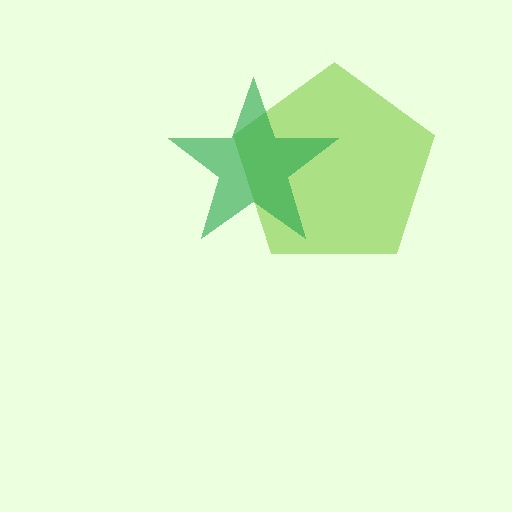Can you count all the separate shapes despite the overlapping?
Yes, there are 2 separate shapes.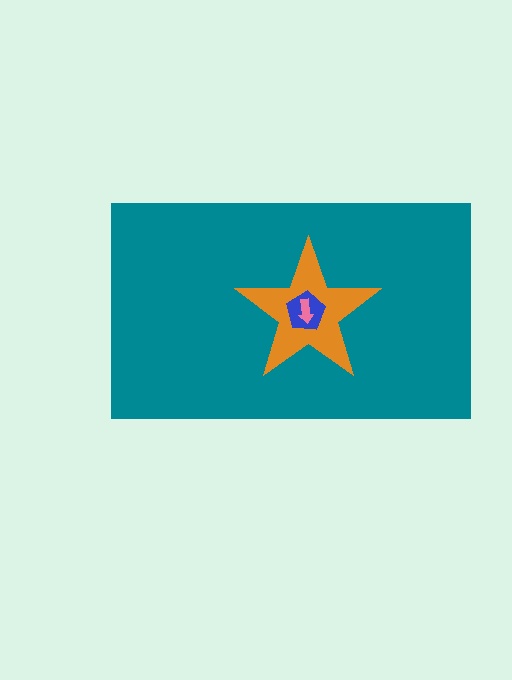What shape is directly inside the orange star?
The blue pentagon.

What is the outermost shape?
The teal rectangle.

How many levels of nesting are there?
4.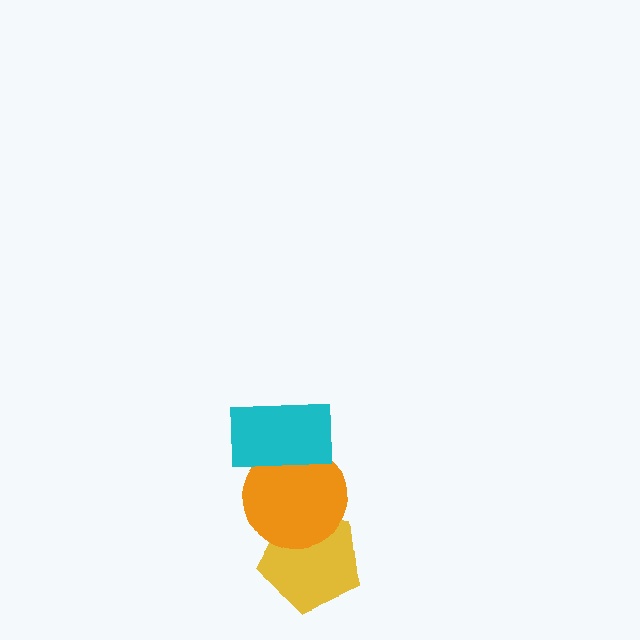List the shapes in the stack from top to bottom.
From top to bottom: the cyan rectangle, the orange circle, the yellow pentagon.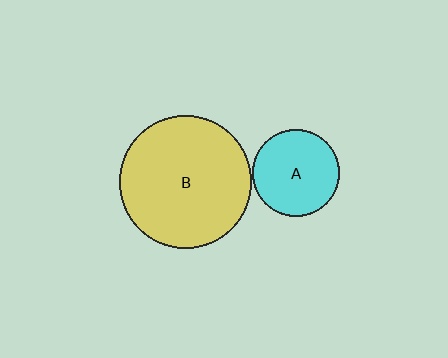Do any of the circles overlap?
No, none of the circles overlap.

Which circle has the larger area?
Circle B (yellow).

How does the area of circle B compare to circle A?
Approximately 2.3 times.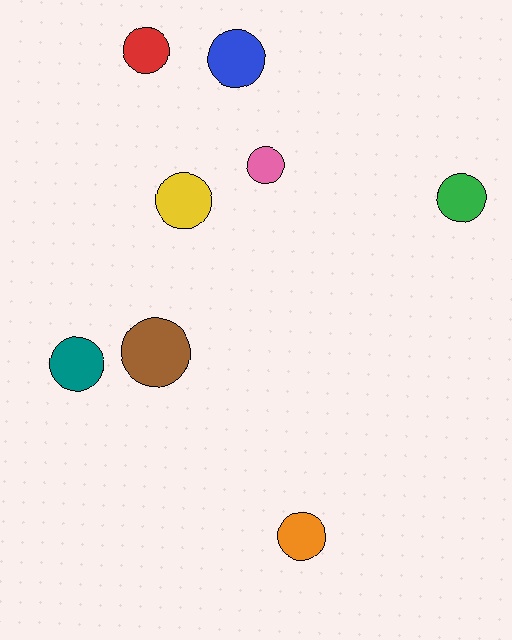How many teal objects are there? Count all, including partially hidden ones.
There is 1 teal object.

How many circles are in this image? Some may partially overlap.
There are 8 circles.